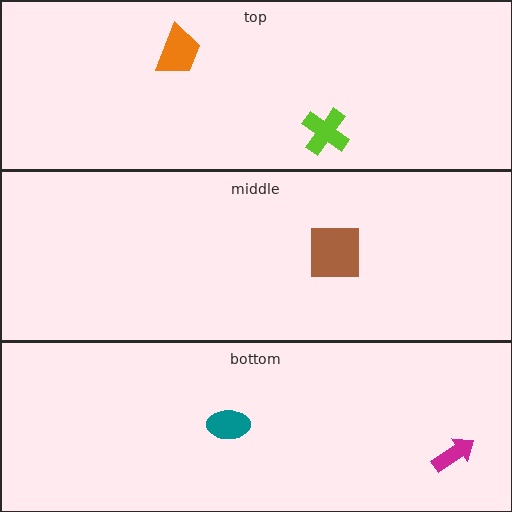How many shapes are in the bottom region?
2.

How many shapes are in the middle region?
1.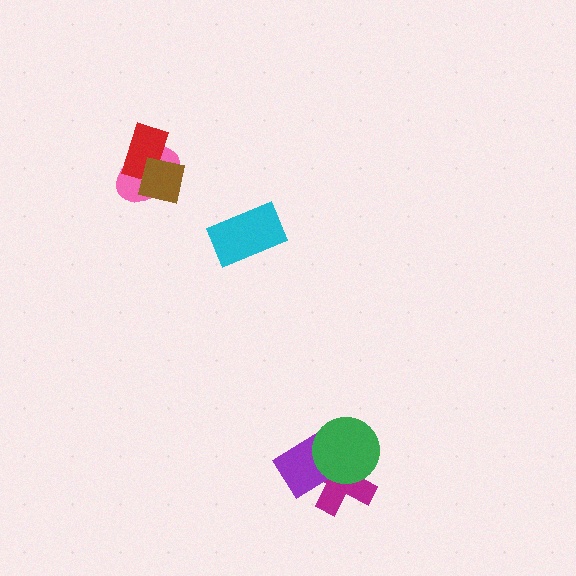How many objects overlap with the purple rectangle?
2 objects overlap with the purple rectangle.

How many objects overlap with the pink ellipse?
2 objects overlap with the pink ellipse.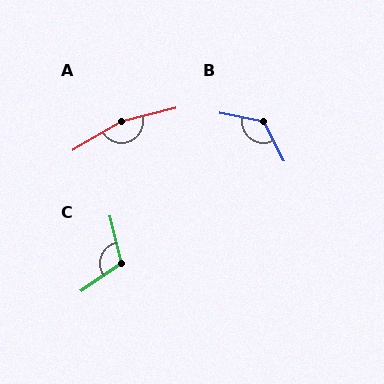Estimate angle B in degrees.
Approximately 129 degrees.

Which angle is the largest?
A, at approximately 163 degrees.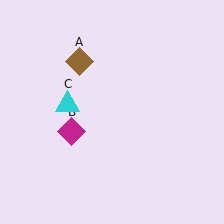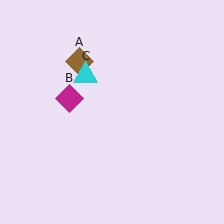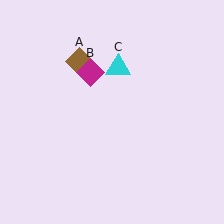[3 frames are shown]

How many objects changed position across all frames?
2 objects changed position: magenta diamond (object B), cyan triangle (object C).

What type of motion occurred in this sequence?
The magenta diamond (object B), cyan triangle (object C) rotated clockwise around the center of the scene.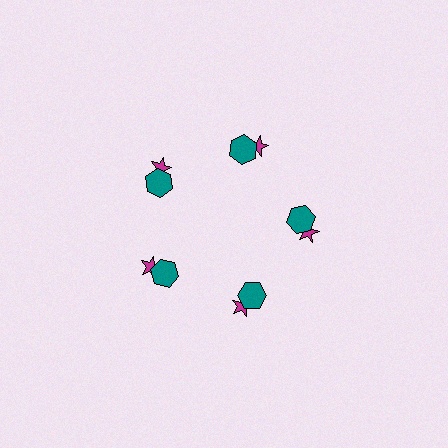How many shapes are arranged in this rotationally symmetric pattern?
There are 10 shapes, arranged in 5 groups of 2.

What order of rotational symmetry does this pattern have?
This pattern has 5-fold rotational symmetry.